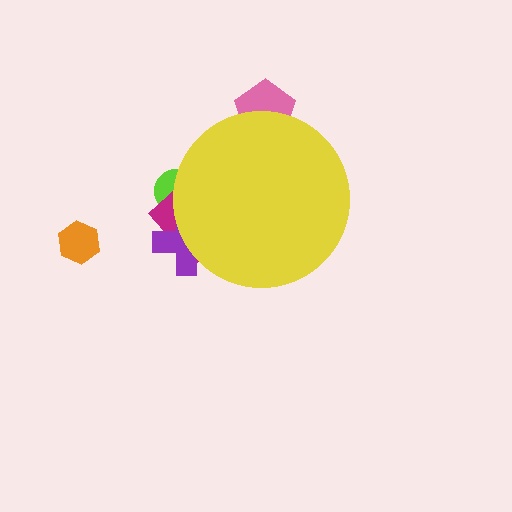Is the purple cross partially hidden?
Yes, the purple cross is partially hidden behind the yellow circle.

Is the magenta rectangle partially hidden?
Yes, the magenta rectangle is partially hidden behind the yellow circle.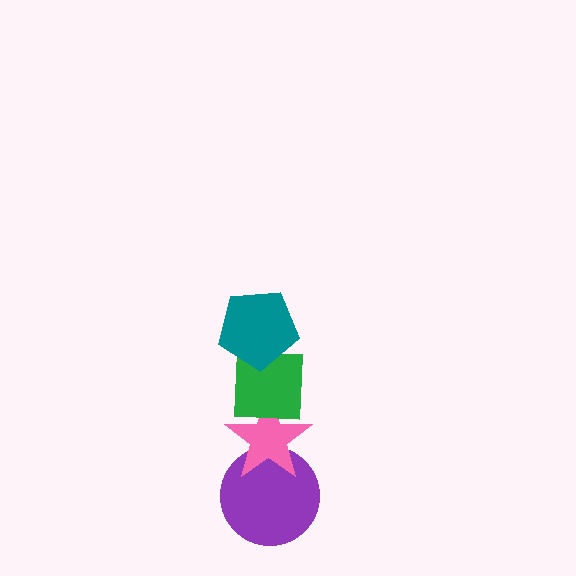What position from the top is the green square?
The green square is 2nd from the top.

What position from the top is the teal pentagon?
The teal pentagon is 1st from the top.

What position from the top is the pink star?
The pink star is 3rd from the top.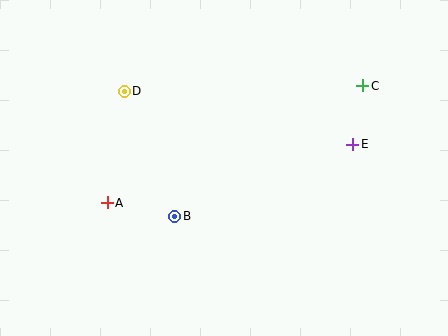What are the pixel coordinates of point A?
Point A is at (107, 203).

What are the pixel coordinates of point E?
Point E is at (353, 144).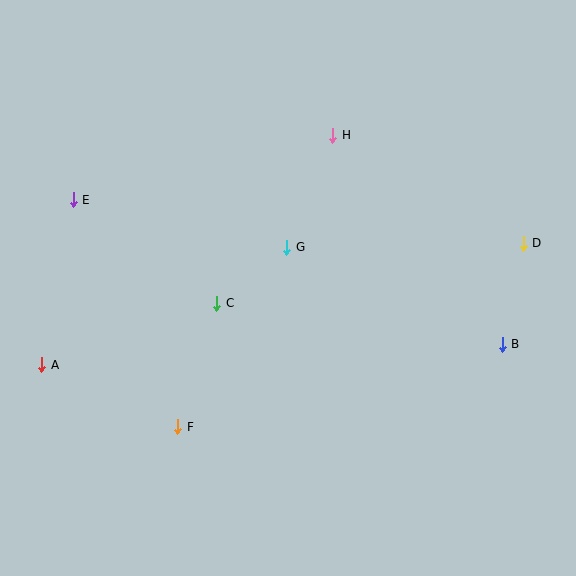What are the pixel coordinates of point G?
Point G is at (287, 247).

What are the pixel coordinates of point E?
Point E is at (73, 200).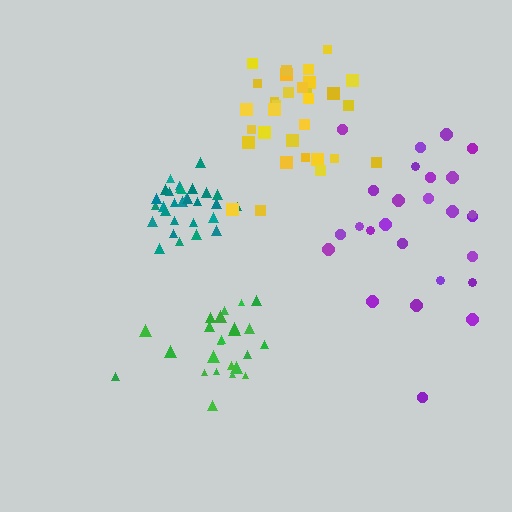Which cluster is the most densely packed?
Teal.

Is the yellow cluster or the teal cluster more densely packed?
Teal.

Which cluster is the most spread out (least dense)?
Purple.